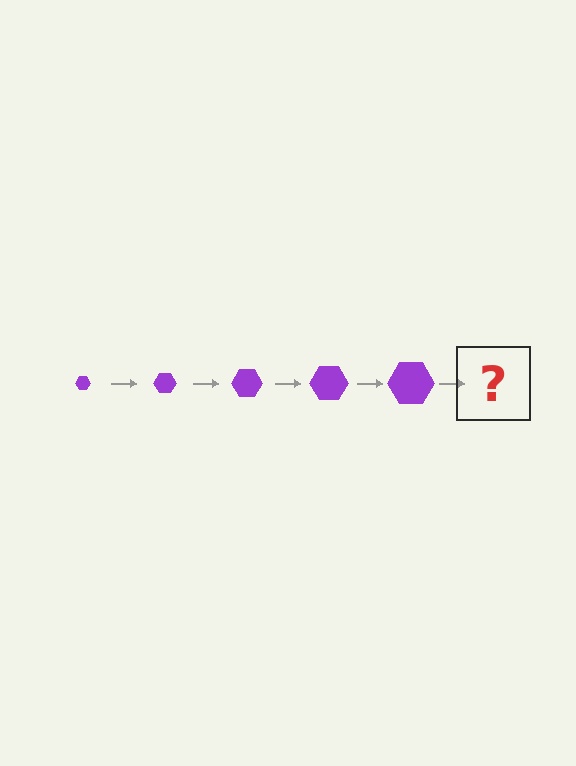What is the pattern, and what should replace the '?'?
The pattern is that the hexagon gets progressively larger each step. The '?' should be a purple hexagon, larger than the previous one.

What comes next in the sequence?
The next element should be a purple hexagon, larger than the previous one.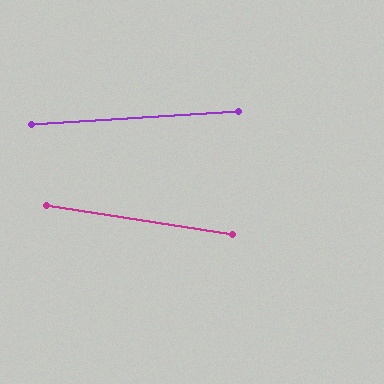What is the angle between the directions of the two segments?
Approximately 13 degrees.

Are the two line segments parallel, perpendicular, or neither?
Neither parallel nor perpendicular — they differ by about 13°.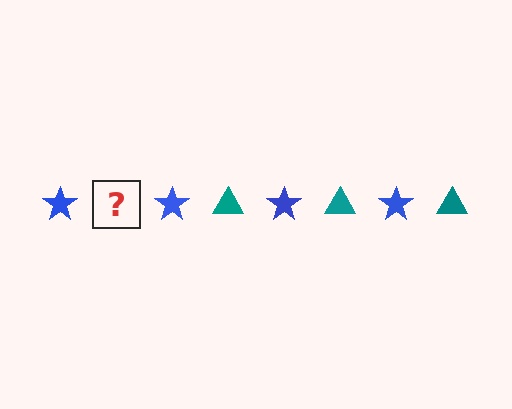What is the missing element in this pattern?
The missing element is a teal triangle.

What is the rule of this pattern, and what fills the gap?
The rule is that the pattern alternates between blue star and teal triangle. The gap should be filled with a teal triangle.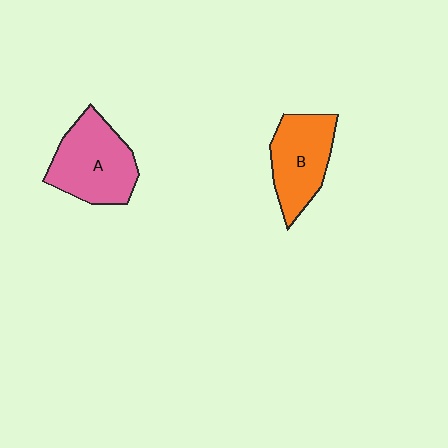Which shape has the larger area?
Shape A (pink).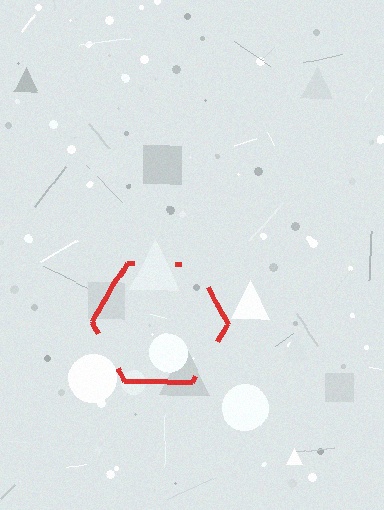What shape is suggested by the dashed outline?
The dashed outline suggests a hexagon.